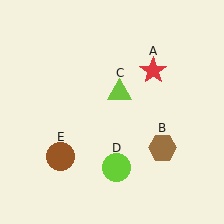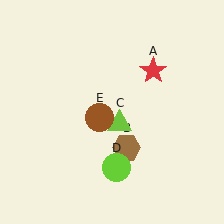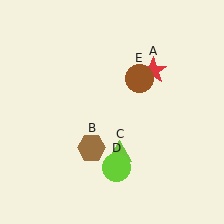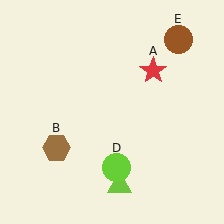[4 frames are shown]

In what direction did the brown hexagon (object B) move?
The brown hexagon (object B) moved left.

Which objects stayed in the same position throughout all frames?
Red star (object A) and lime circle (object D) remained stationary.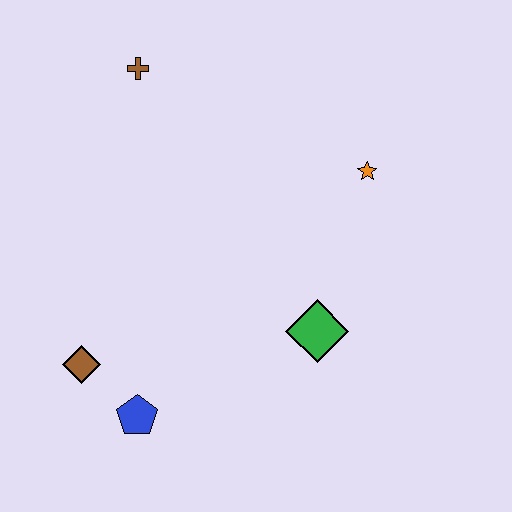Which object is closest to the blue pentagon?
The brown diamond is closest to the blue pentagon.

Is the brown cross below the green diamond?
No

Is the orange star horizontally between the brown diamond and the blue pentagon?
No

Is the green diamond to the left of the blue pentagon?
No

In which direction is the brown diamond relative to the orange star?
The brown diamond is to the left of the orange star.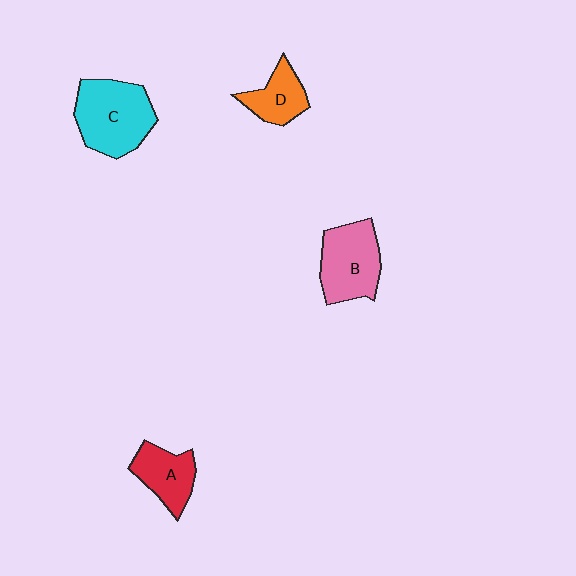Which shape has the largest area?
Shape C (cyan).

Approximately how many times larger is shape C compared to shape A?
Approximately 1.7 times.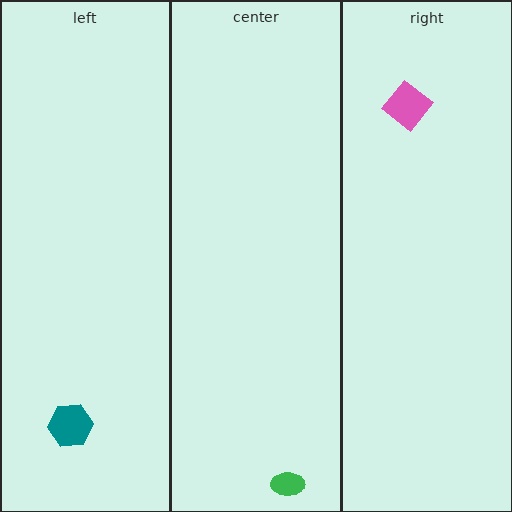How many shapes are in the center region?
1.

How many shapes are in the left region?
1.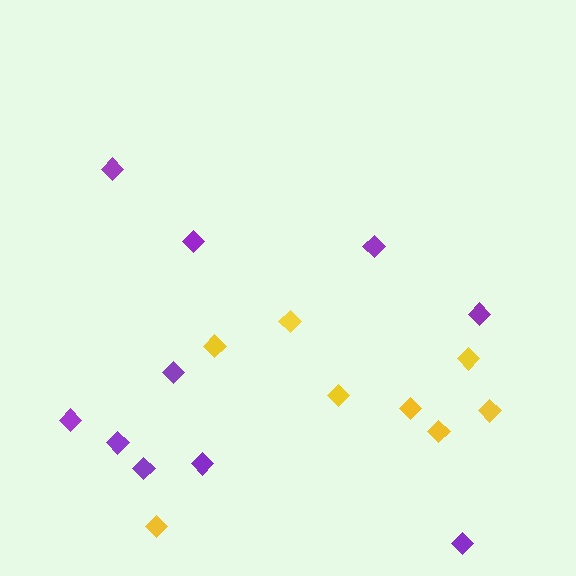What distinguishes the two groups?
There are 2 groups: one group of purple diamonds (10) and one group of yellow diamonds (8).